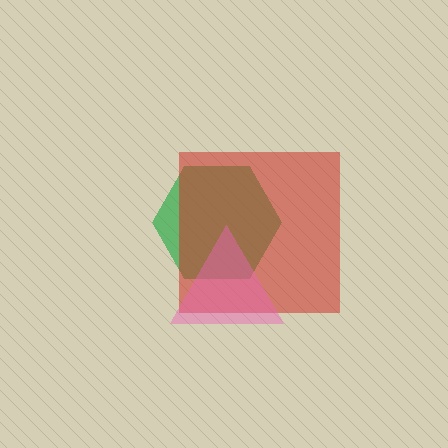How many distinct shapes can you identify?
There are 3 distinct shapes: a green hexagon, a red square, a pink triangle.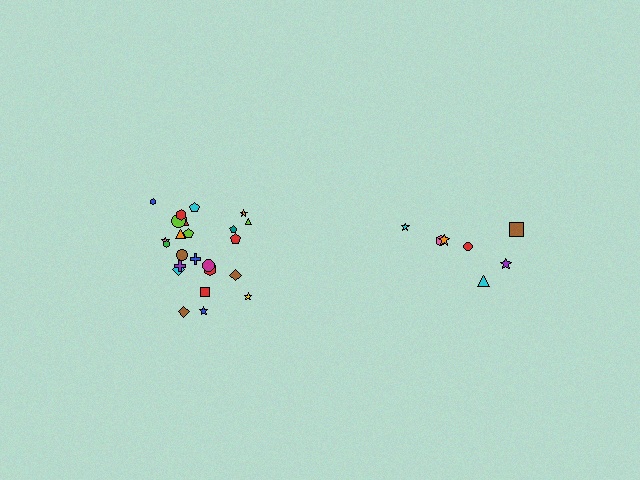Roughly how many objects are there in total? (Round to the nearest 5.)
Roughly 30 objects in total.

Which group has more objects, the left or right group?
The left group.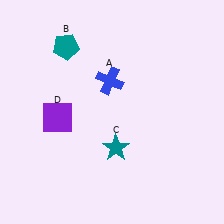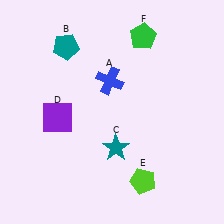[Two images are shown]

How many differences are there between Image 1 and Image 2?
There are 2 differences between the two images.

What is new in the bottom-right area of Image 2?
A lime pentagon (E) was added in the bottom-right area of Image 2.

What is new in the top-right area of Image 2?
A green pentagon (F) was added in the top-right area of Image 2.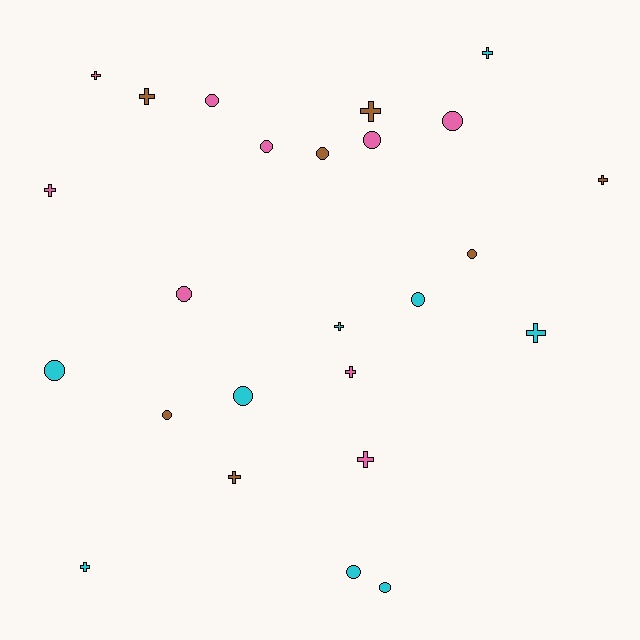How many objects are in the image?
There are 25 objects.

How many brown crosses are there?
There are 4 brown crosses.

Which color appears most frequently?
Pink, with 9 objects.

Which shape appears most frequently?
Circle, with 13 objects.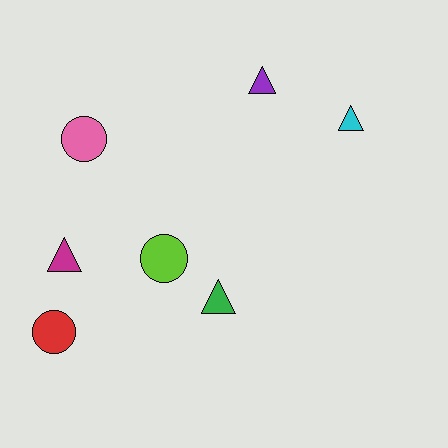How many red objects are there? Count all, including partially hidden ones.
There is 1 red object.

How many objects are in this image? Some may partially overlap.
There are 7 objects.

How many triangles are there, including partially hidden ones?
There are 4 triangles.